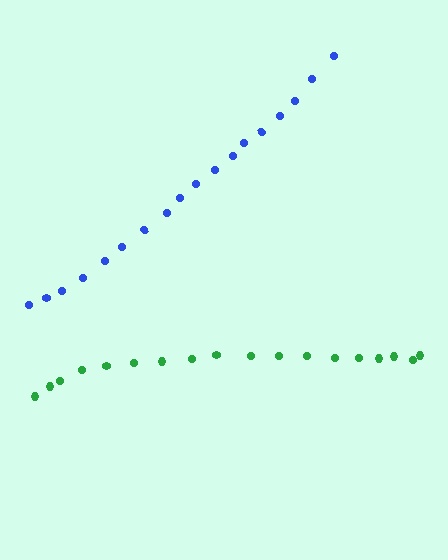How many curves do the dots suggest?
There are 2 distinct paths.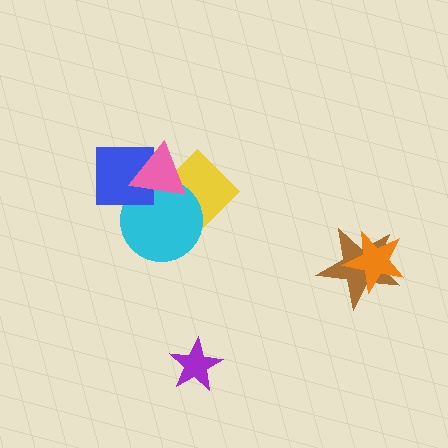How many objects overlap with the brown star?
1 object overlaps with the brown star.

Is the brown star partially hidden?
Yes, it is partially covered by another shape.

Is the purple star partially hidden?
No, no other shape covers it.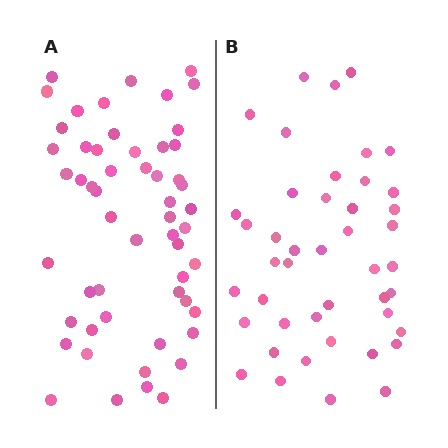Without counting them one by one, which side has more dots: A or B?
Region A (the left region) has more dots.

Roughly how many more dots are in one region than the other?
Region A has roughly 12 or so more dots than region B.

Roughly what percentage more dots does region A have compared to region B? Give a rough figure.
About 25% more.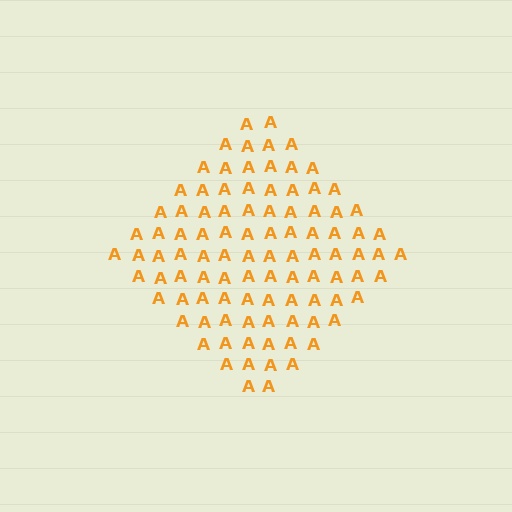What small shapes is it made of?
It is made of small letter A's.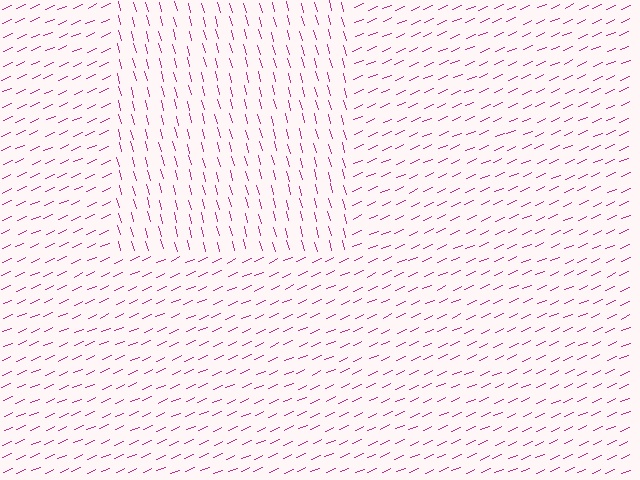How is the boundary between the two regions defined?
The boundary is defined purely by a change in line orientation (approximately 81 degrees difference). All lines are the same color and thickness.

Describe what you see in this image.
The image is filled with small magenta line segments. A rectangle region in the image has lines oriented differently from the surrounding lines, creating a visible texture boundary.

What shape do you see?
I see a rectangle.